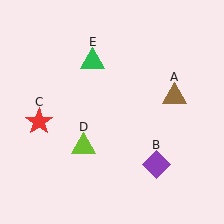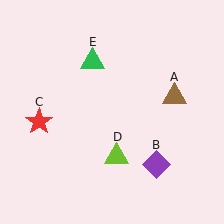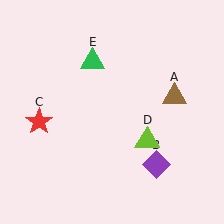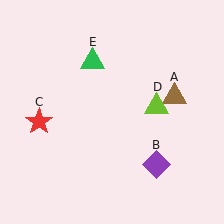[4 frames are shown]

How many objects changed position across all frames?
1 object changed position: lime triangle (object D).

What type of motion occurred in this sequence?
The lime triangle (object D) rotated counterclockwise around the center of the scene.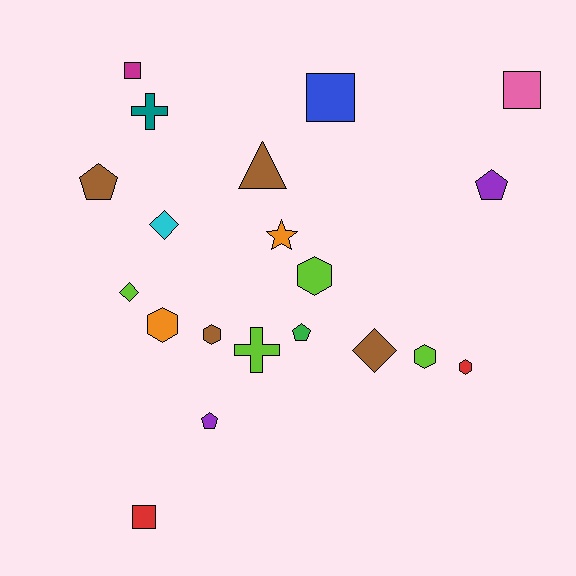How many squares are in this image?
There are 4 squares.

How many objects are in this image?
There are 20 objects.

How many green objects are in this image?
There is 1 green object.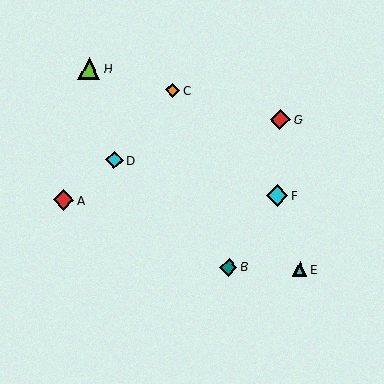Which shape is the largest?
The lime triangle (labeled H) is the largest.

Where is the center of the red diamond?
The center of the red diamond is at (64, 200).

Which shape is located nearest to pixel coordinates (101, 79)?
The lime triangle (labeled H) at (89, 69) is nearest to that location.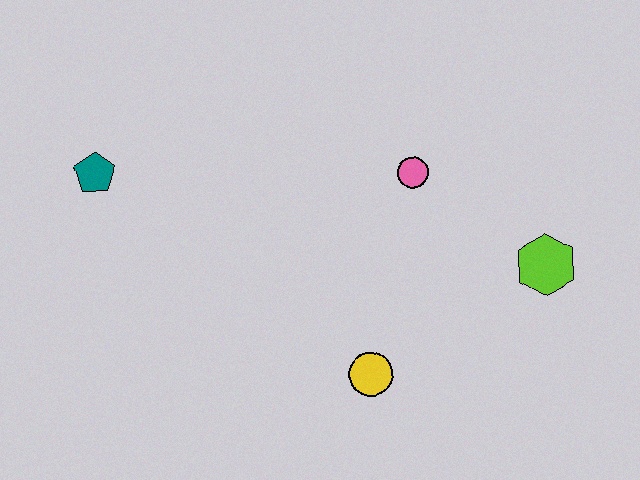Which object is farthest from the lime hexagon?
The teal pentagon is farthest from the lime hexagon.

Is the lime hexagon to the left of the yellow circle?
No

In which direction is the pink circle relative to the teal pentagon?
The pink circle is to the right of the teal pentagon.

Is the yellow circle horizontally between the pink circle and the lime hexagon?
No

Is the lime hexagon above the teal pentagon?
No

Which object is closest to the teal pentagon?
The pink circle is closest to the teal pentagon.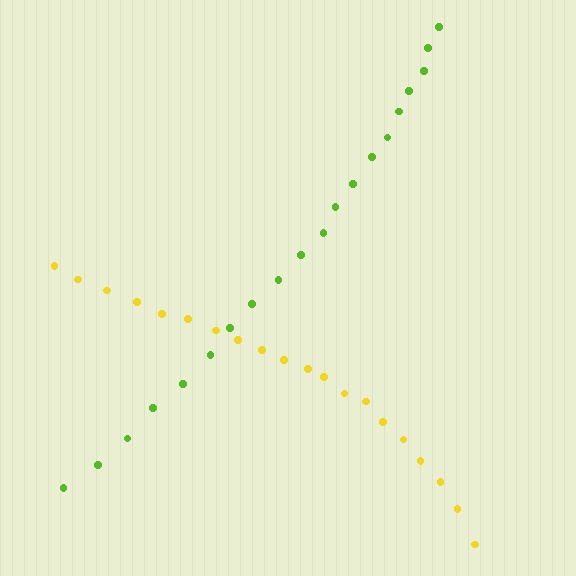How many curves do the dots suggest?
There are 2 distinct paths.